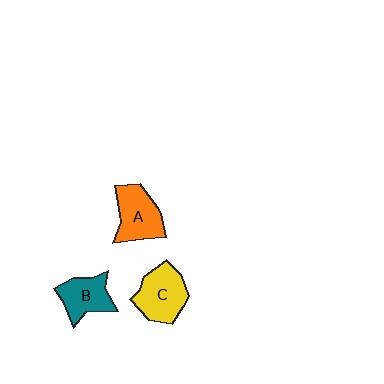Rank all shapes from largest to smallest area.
From largest to smallest: C (yellow), A (orange), B (teal).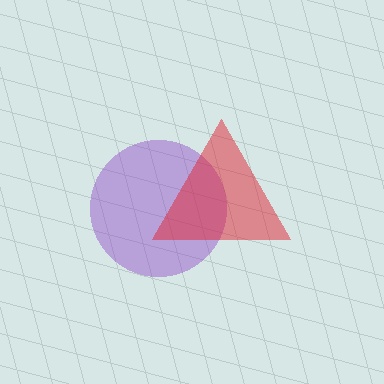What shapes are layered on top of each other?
The layered shapes are: a purple circle, a red triangle.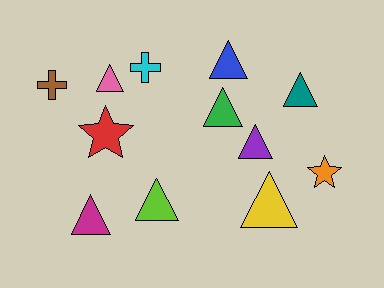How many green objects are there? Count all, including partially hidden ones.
There is 1 green object.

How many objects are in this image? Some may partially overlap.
There are 12 objects.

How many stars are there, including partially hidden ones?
There are 2 stars.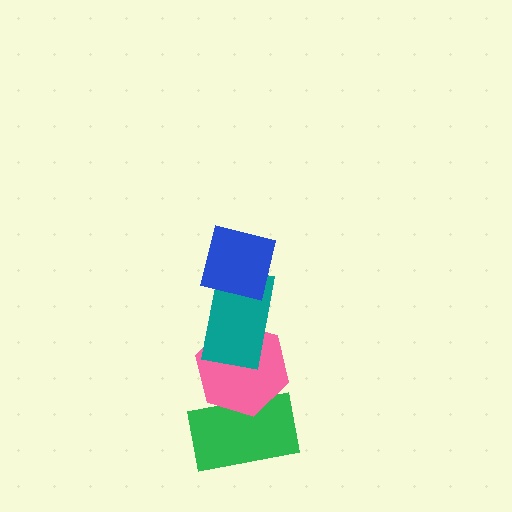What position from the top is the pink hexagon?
The pink hexagon is 3rd from the top.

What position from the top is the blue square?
The blue square is 1st from the top.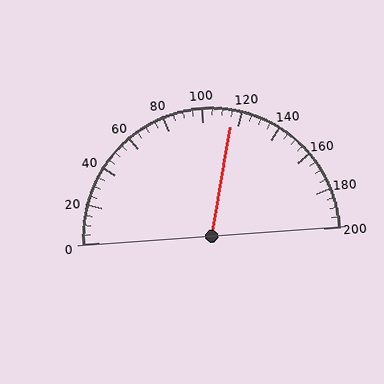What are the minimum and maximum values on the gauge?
The gauge ranges from 0 to 200.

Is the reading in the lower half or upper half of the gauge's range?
The reading is in the upper half of the range (0 to 200).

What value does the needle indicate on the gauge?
The needle indicates approximately 115.